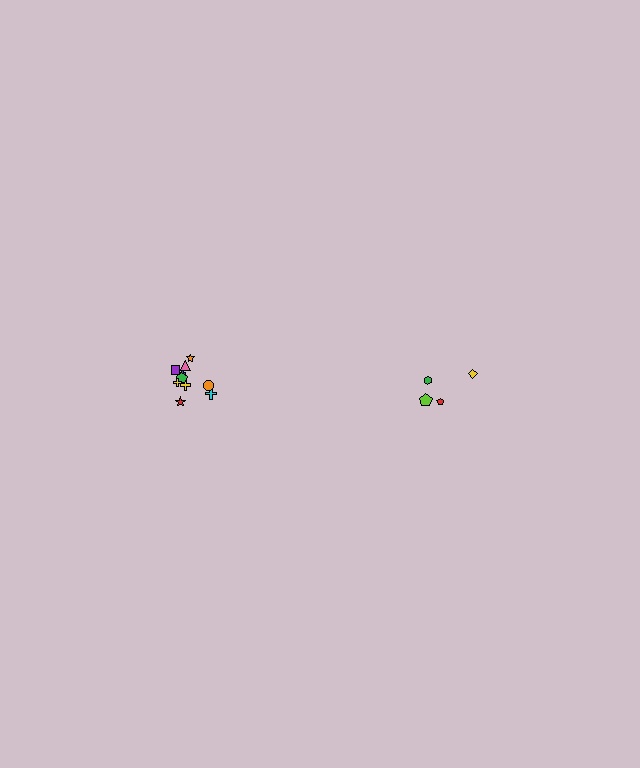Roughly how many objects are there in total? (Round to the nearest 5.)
Roughly 15 objects in total.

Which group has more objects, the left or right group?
The left group.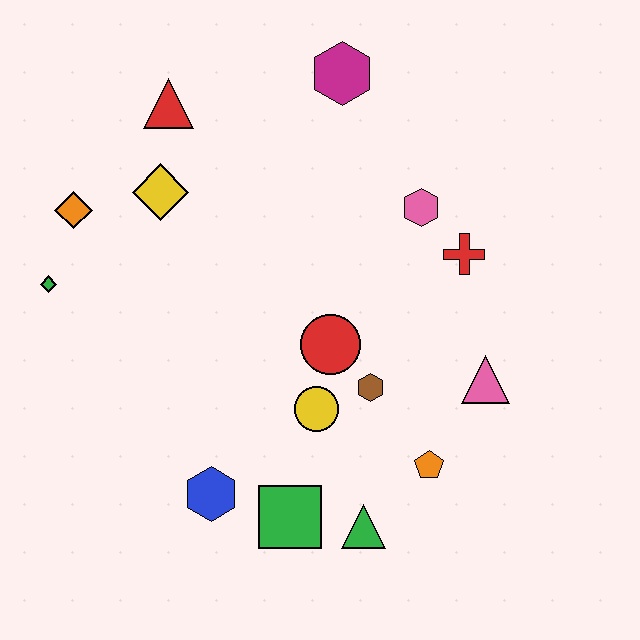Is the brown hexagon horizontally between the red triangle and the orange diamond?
No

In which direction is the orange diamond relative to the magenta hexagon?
The orange diamond is to the left of the magenta hexagon.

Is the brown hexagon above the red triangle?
No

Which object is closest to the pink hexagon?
The red cross is closest to the pink hexagon.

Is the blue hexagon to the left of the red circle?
Yes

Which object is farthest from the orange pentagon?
The red triangle is farthest from the orange pentagon.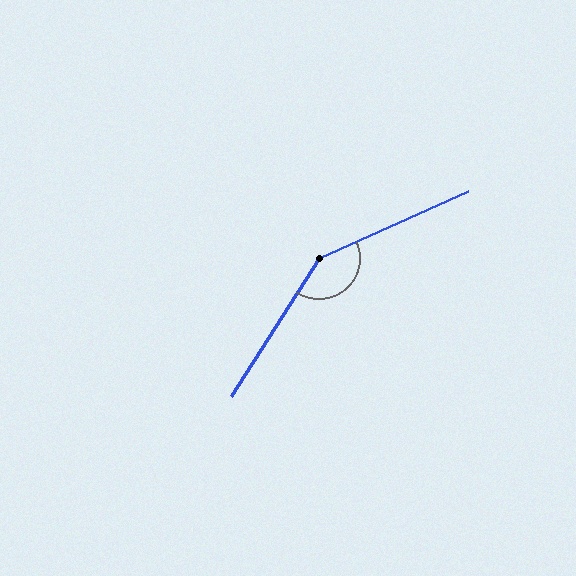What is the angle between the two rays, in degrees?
Approximately 147 degrees.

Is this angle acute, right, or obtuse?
It is obtuse.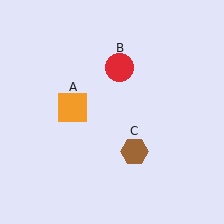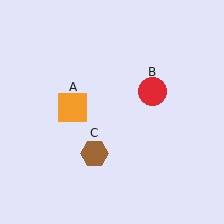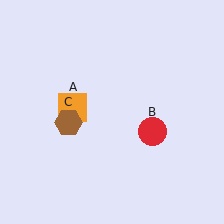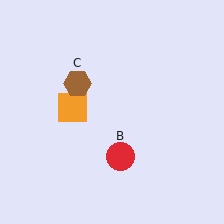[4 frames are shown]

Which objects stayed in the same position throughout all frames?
Orange square (object A) remained stationary.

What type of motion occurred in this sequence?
The red circle (object B), brown hexagon (object C) rotated clockwise around the center of the scene.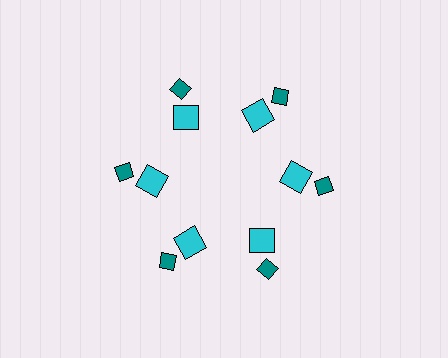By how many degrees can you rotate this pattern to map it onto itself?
The pattern maps onto itself every 60 degrees of rotation.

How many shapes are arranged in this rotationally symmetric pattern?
There are 12 shapes, arranged in 6 groups of 2.